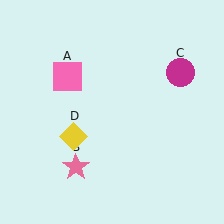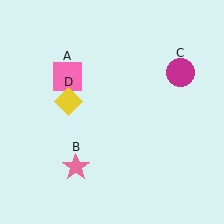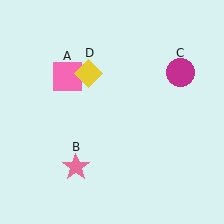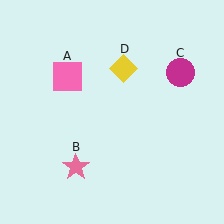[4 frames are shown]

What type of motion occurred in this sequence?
The yellow diamond (object D) rotated clockwise around the center of the scene.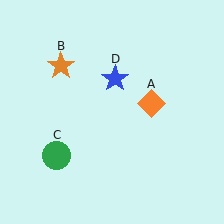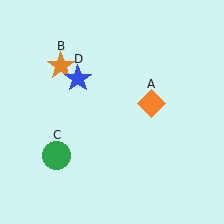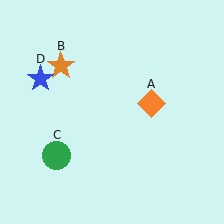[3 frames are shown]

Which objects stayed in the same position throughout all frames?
Orange diamond (object A) and orange star (object B) and green circle (object C) remained stationary.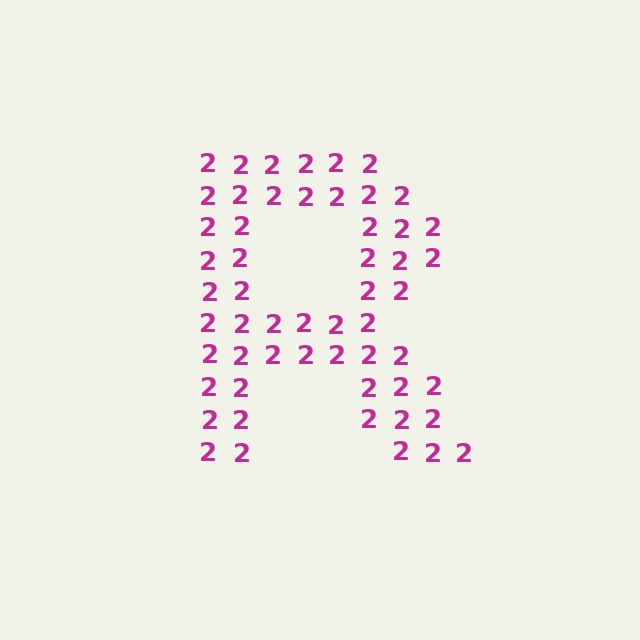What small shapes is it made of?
It is made of small digit 2's.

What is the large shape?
The large shape is the letter R.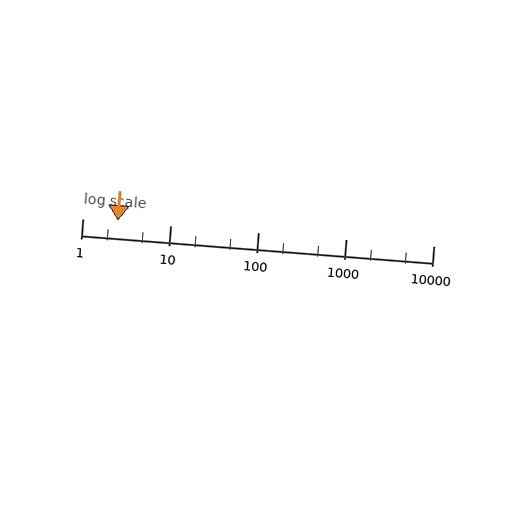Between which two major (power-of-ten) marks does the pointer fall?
The pointer is between 1 and 10.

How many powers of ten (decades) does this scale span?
The scale spans 4 decades, from 1 to 10000.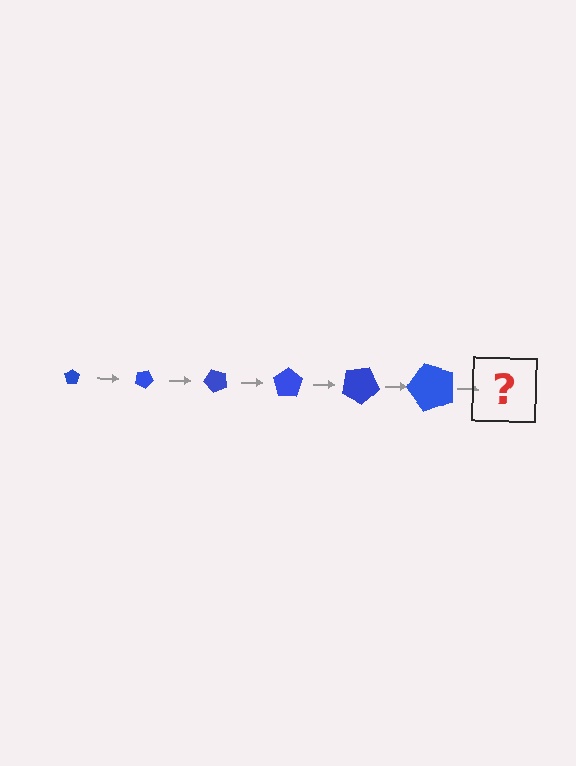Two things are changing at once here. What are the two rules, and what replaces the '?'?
The two rules are that the pentagon grows larger each step and it rotates 25 degrees each step. The '?' should be a pentagon, larger than the previous one and rotated 150 degrees from the start.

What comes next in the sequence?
The next element should be a pentagon, larger than the previous one and rotated 150 degrees from the start.